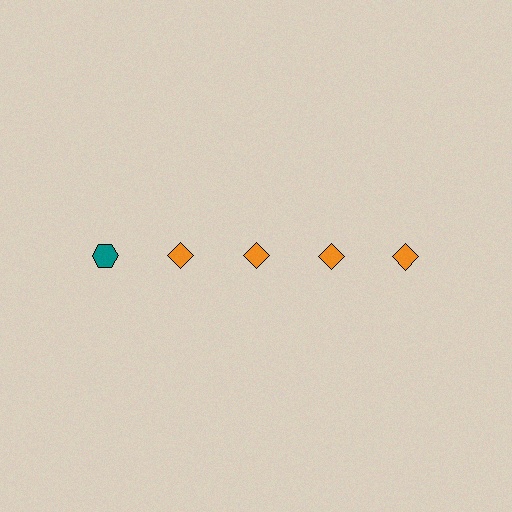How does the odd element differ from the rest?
It differs in both color (teal instead of orange) and shape (hexagon instead of diamond).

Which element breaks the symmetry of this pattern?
The teal hexagon in the top row, leftmost column breaks the symmetry. All other shapes are orange diamonds.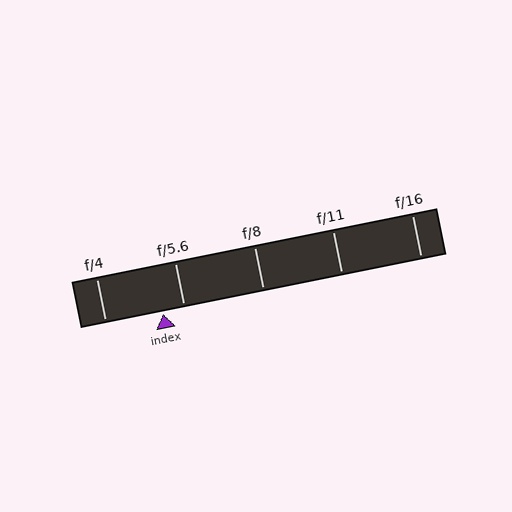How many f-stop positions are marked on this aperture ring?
There are 5 f-stop positions marked.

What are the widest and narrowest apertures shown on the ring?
The widest aperture shown is f/4 and the narrowest is f/16.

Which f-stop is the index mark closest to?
The index mark is closest to f/5.6.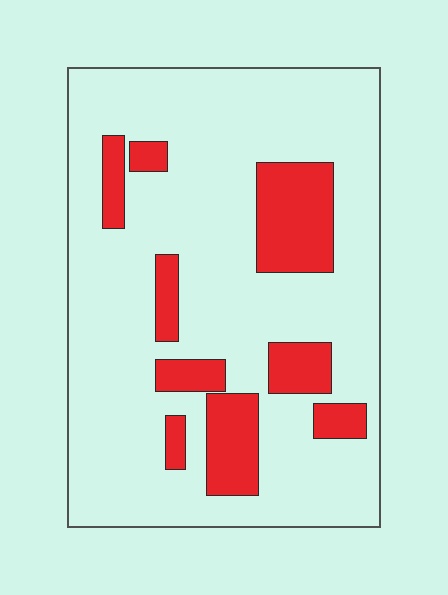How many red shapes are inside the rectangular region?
9.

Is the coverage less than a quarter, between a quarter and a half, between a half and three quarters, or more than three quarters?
Less than a quarter.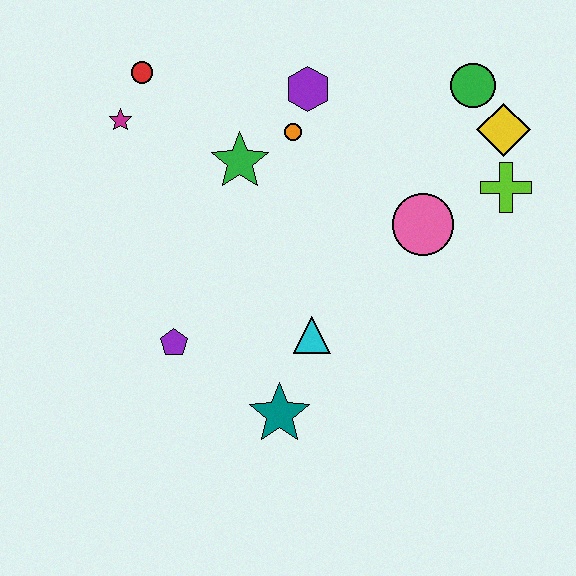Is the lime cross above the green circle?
No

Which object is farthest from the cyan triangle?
The red circle is farthest from the cyan triangle.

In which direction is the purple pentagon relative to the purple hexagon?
The purple pentagon is below the purple hexagon.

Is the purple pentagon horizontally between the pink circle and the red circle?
Yes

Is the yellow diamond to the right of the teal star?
Yes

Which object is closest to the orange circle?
The purple hexagon is closest to the orange circle.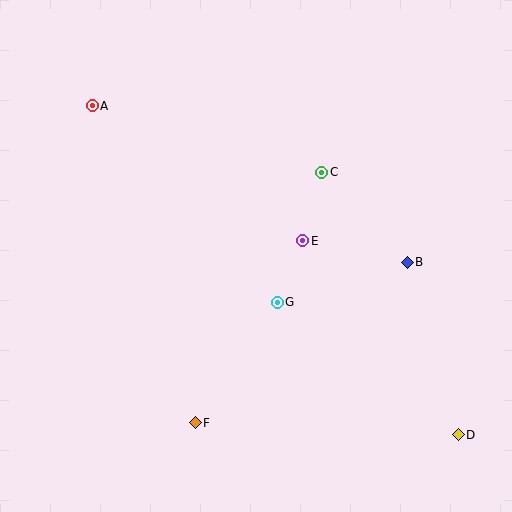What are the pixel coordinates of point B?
Point B is at (407, 262).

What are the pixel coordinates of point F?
Point F is at (195, 423).